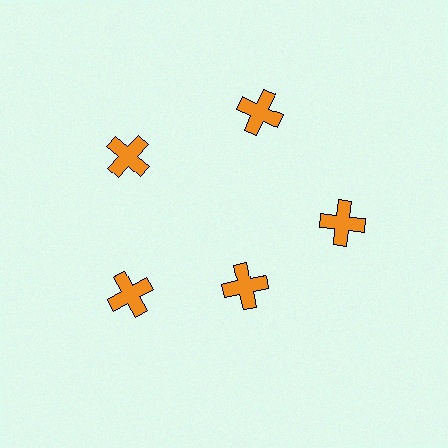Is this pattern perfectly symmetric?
No. The 5 orange crosses are arranged in a ring, but one element near the 5 o'clock position is pulled inward toward the center, breaking the 5-fold rotational symmetry.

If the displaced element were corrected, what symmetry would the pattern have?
It would have 5-fold rotational symmetry — the pattern would map onto itself every 72 degrees.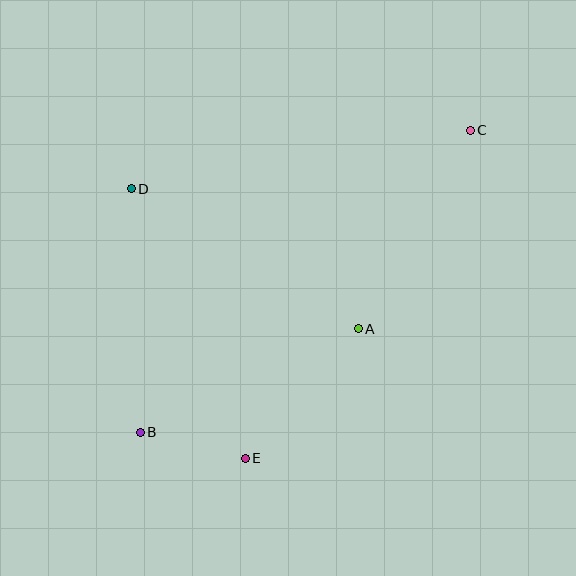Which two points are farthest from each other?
Points B and C are farthest from each other.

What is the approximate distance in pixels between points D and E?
The distance between D and E is approximately 293 pixels.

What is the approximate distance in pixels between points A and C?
The distance between A and C is approximately 228 pixels.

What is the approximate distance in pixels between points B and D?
The distance between B and D is approximately 244 pixels.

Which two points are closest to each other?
Points B and E are closest to each other.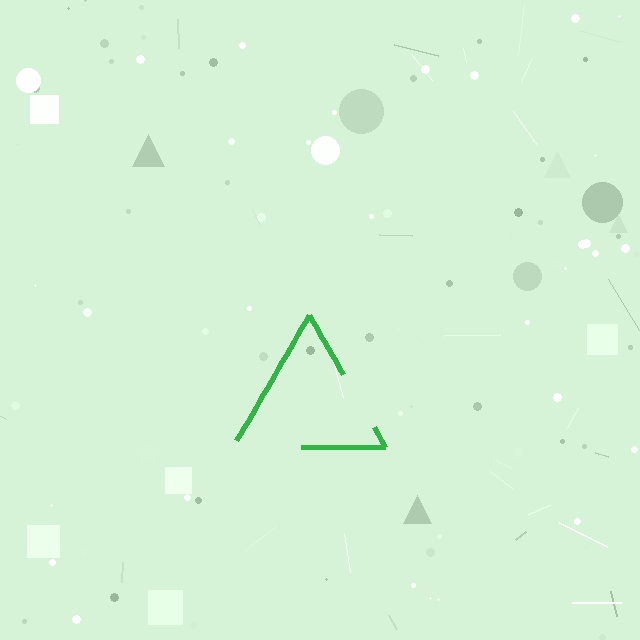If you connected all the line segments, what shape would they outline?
They would outline a triangle.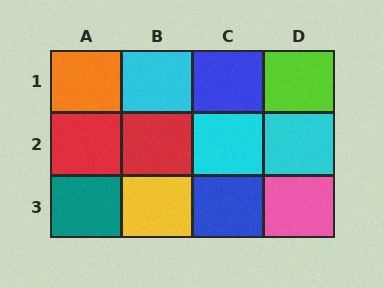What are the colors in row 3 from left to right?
Teal, yellow, blue, pink.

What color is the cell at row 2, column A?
Red.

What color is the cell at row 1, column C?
Blue.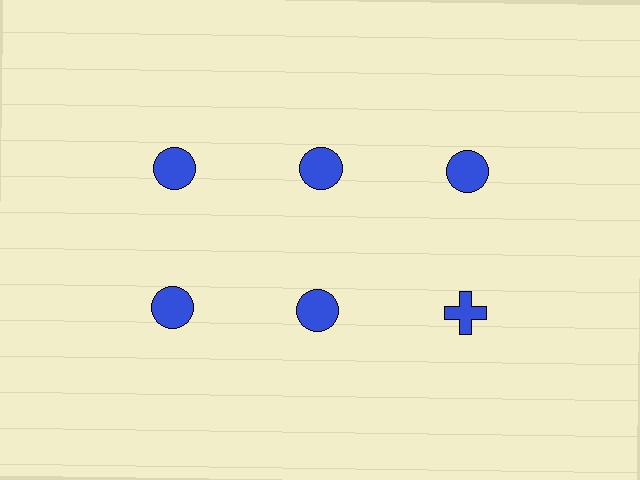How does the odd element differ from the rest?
It has a different shape: cross instead of circle.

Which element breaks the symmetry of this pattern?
The blue cross in the second row, center column breaks the symmetry. All other shapes are blue circles.